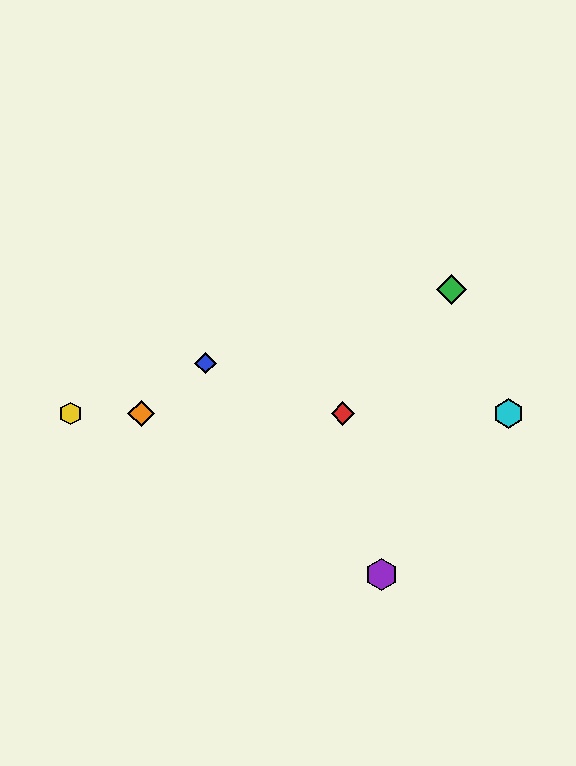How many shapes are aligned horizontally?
4 shapes (the red diamond, the yellow hexagon, the orange diamond, the cyan hexagon) are aligned horizontally.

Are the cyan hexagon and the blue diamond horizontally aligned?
No, the cyan hexagon is at y≈414 and the blue diamond is at y≈363.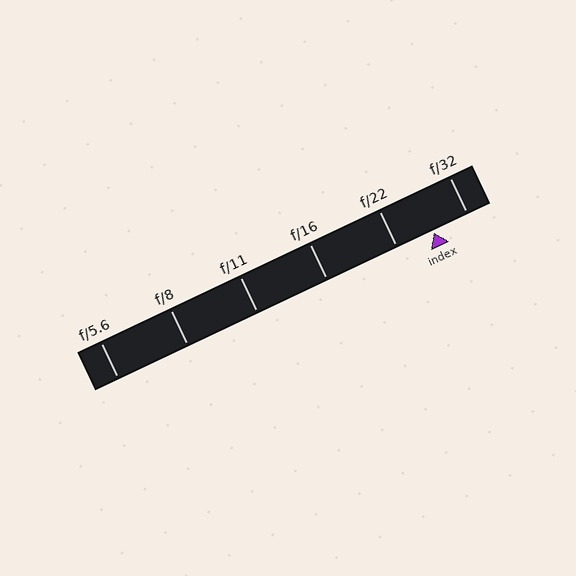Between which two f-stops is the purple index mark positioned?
The index mark is between f/22 and f/32.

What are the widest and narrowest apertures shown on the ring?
The widest aperture shown is f/5.6 and the narrowest is f/32.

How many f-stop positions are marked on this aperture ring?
There are 6 f-stop positions marked.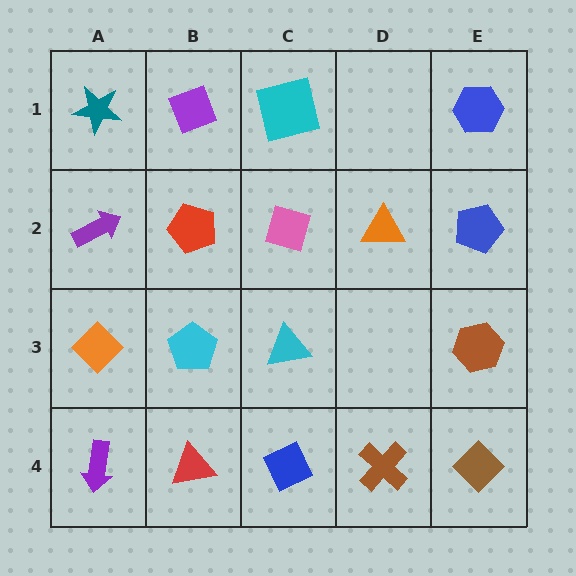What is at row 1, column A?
A teal star.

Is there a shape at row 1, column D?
No, that cell is empty.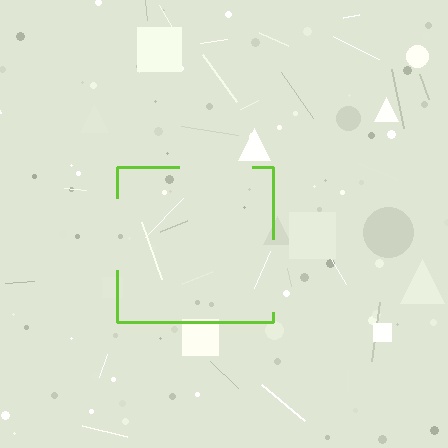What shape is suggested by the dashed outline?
The dashed outline suggests a square.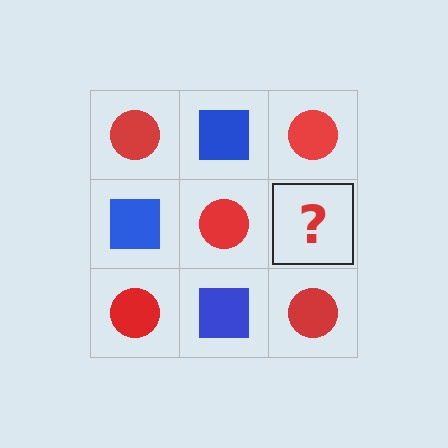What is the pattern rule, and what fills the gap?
The rule is that it alternates red circle and blue square in a checkerboard pattern. The gap should be filled with a blue square.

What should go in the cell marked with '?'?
The missing cell should contain a blue square.